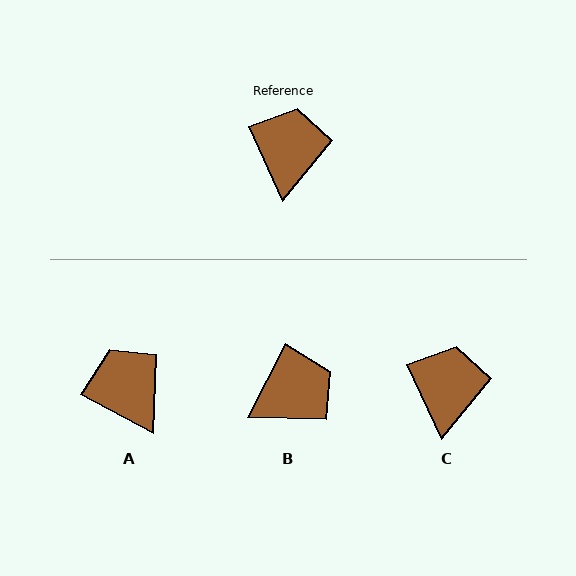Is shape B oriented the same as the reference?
No, it is off by about 52 degrees.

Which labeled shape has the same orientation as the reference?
C.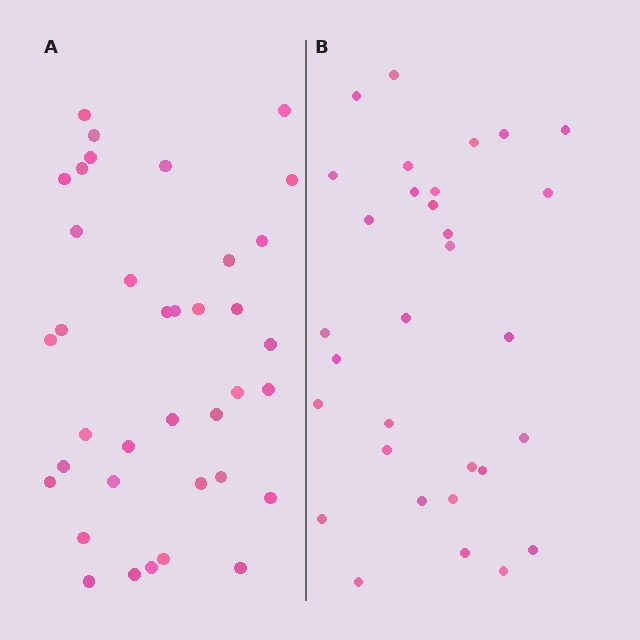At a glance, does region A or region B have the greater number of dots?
Region A (the left region) has more dots.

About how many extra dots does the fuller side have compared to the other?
Region A has about 6 more dots than region B.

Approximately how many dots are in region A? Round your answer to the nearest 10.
About 40 dots. (The exact count is 37, which rounds to 40.)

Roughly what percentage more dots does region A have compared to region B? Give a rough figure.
About 20% more.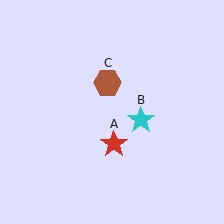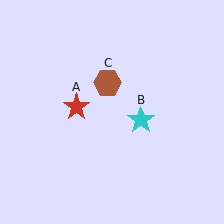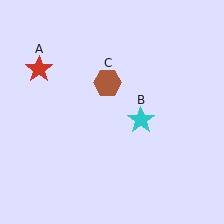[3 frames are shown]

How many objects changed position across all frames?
1 object changed position: red star (object A).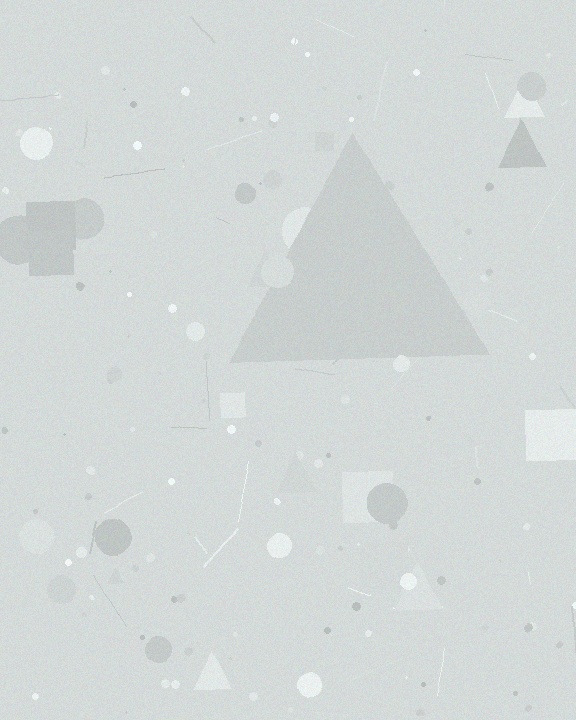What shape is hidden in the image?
A triangle is hidden in the image.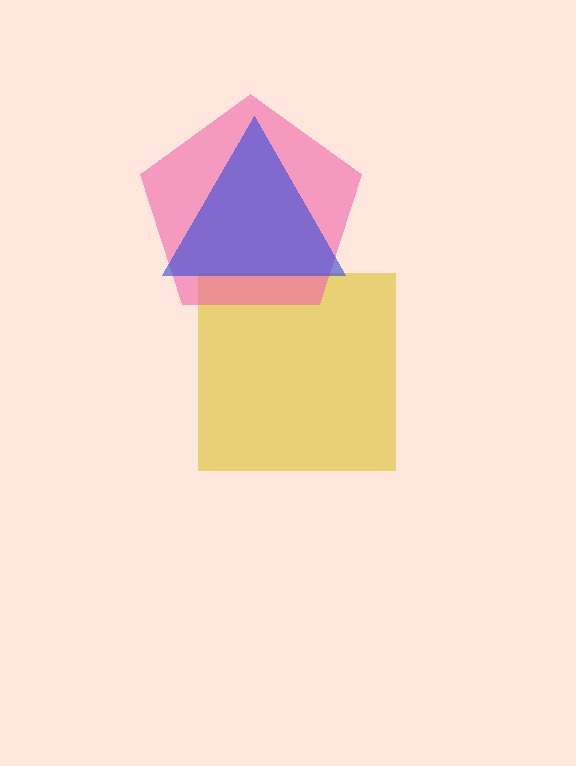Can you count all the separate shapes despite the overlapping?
Yes, there are 3 separate shapes.